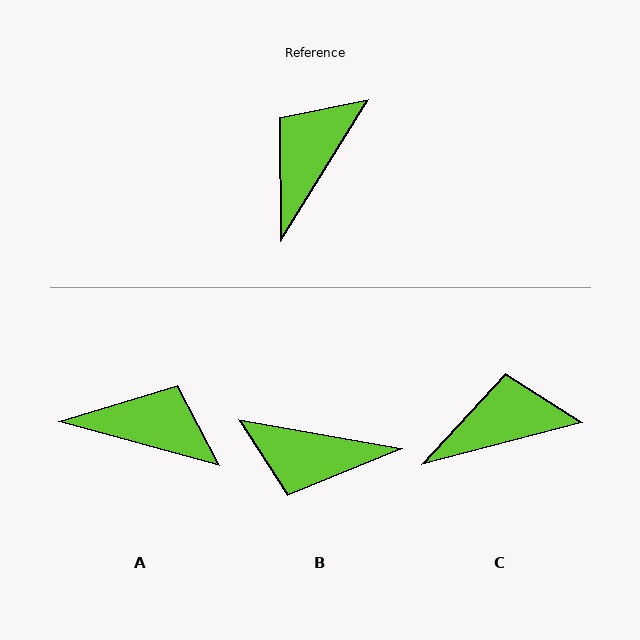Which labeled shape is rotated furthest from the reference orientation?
B, about 112 degrees away.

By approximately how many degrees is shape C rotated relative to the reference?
Approximately 44 degrees clockwise.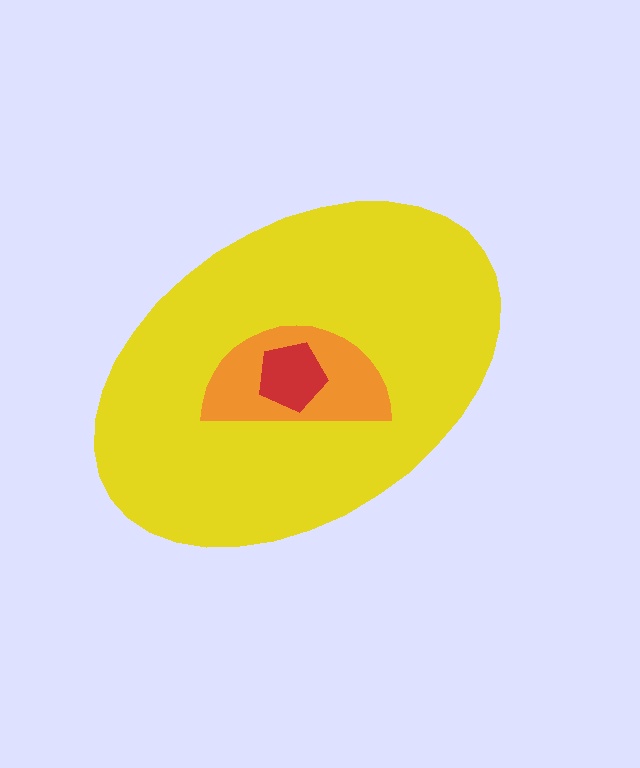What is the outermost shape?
The yellow ellipse.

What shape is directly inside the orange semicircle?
The red pentagon.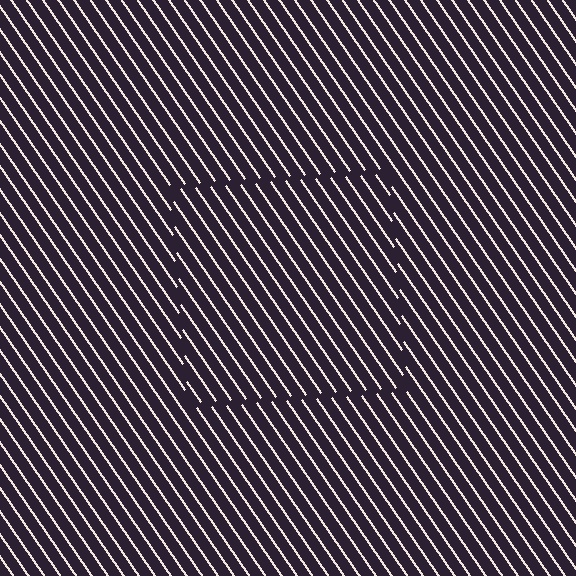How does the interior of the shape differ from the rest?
The interior of the shape contains the same grating, shifted by half a period — the contour is defined by the phase discontinuity where line-ends from the inner and outer gratings abut.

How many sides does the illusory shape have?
4 sides — the line-ends trace a square.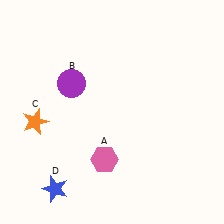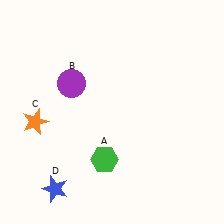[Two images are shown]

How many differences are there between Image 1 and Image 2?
There is 1 difference between the two images.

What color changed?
The hexagon (A) changed from pink in Image 1 to green in Image 2.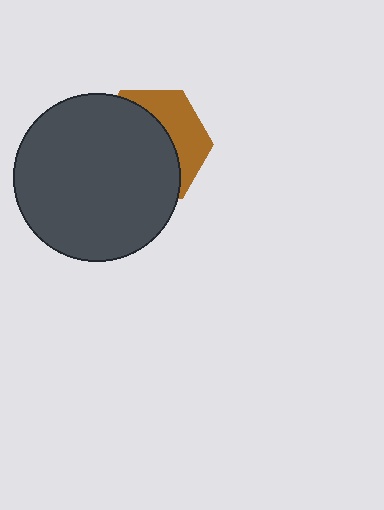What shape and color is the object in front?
The object in front is a dark gray circle.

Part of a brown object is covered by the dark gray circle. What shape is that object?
It is a hexagon.